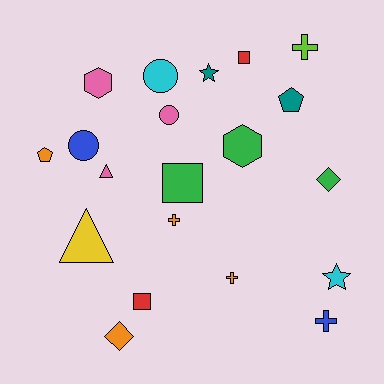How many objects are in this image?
There are 20 objects.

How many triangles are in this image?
There are 2 triangles.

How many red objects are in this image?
There are 2 red objects.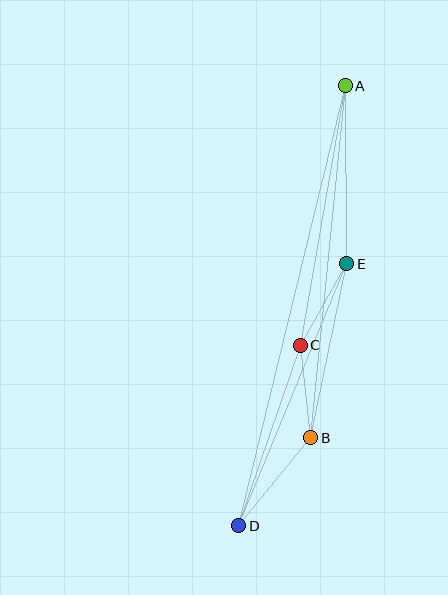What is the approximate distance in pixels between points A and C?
The distance between A and C is approximately 264 pixels.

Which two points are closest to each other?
Points B and C are closest to each other.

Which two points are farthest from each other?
Points A and D are farthest from each other.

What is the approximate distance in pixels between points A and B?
The distance between A and B is approximately 354 pixels.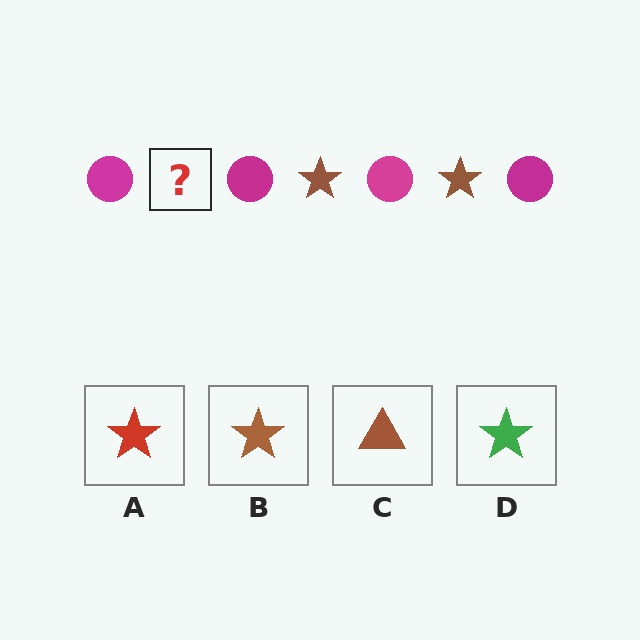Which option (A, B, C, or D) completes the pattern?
B.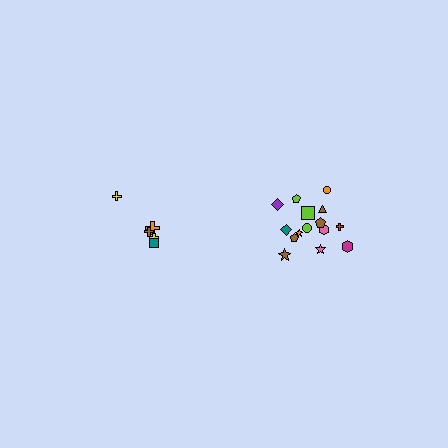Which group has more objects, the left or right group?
The right group.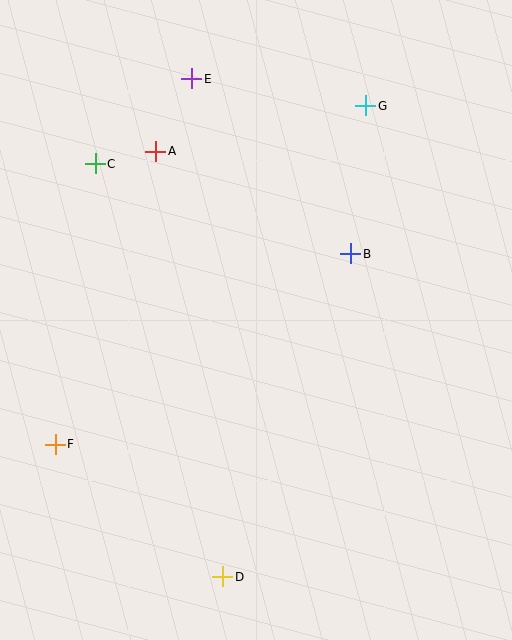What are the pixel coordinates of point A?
Point A is at (156, 151).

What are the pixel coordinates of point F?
Point F is at (55, 444).